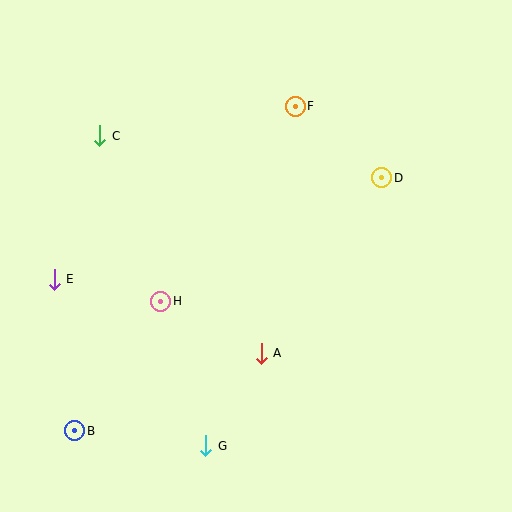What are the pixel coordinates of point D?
Point D is at (382, 178).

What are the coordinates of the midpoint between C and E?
The midpoint between C and E is at (77, 208).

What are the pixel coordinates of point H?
Point H is at (161, 301).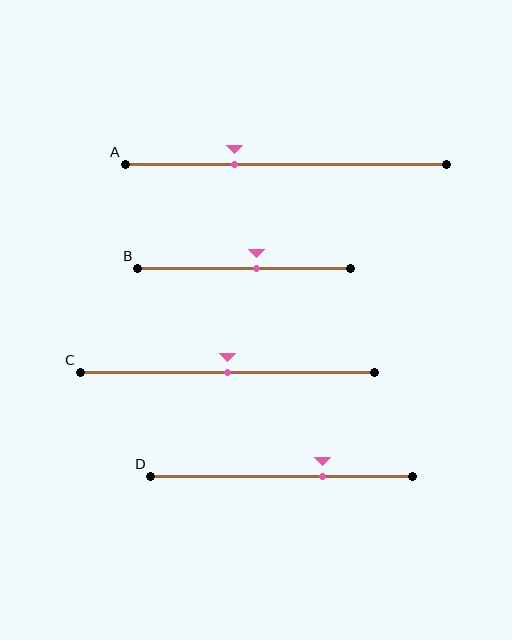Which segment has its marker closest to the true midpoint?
Segment C has its marker closest to the true midpoint.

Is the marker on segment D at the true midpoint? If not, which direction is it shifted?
No, the marker on segment D is shifted to the right by about 16% of the segment length.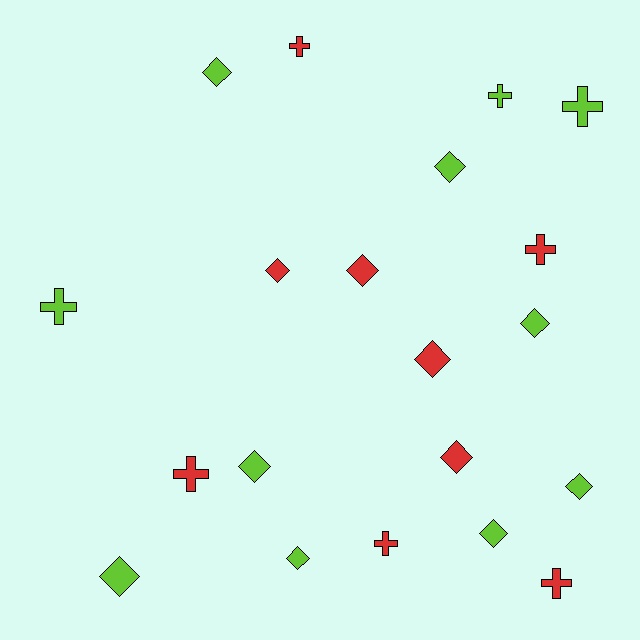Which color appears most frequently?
Lime, with 11 objects.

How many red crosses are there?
There are 5 red crosses.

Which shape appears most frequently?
Diamond, with 12 objects.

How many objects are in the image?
There are 20 objects.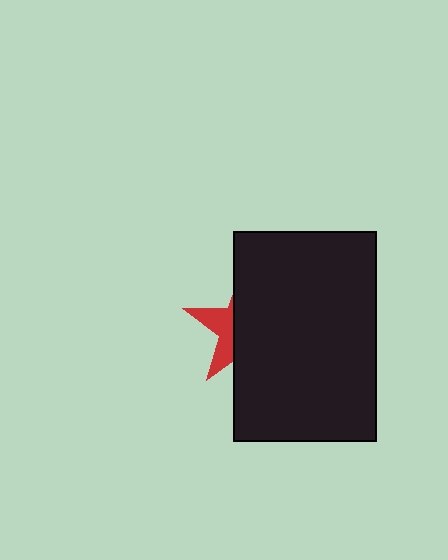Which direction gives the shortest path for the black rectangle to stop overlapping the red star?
Moving right gives the shortest separation.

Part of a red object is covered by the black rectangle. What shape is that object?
It is a star.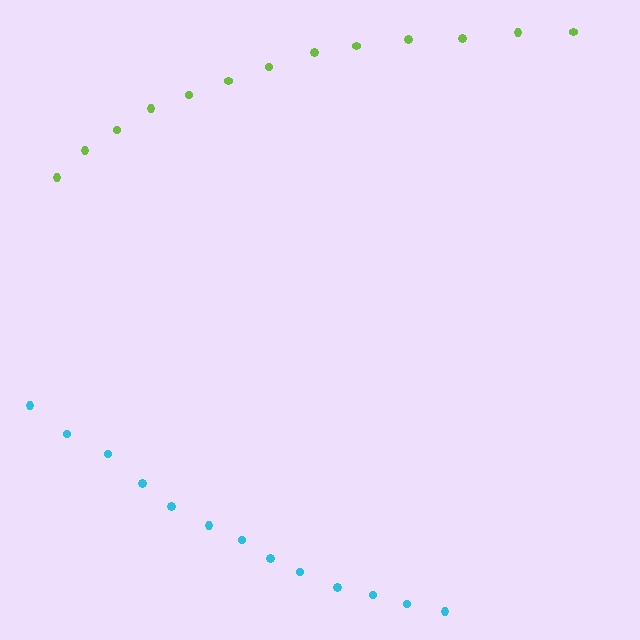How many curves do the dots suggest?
There are 2 distinct paths.